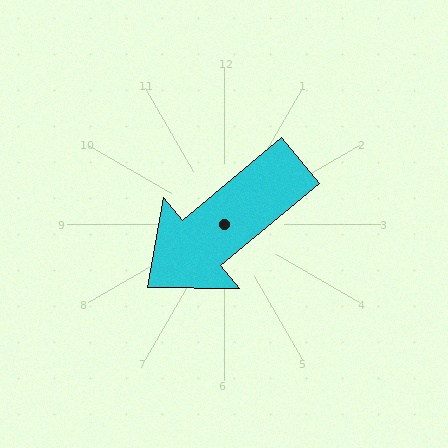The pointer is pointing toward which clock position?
Roughly 8 o'clock.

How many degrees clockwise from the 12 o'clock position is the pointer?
Approximately 230 degrees.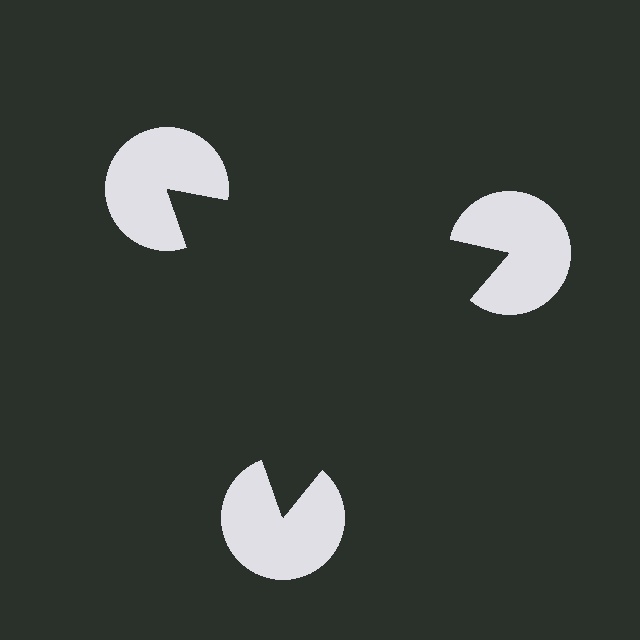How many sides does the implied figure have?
3 sides.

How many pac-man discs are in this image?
There are 3 — one at each vertex of the illusory triangle.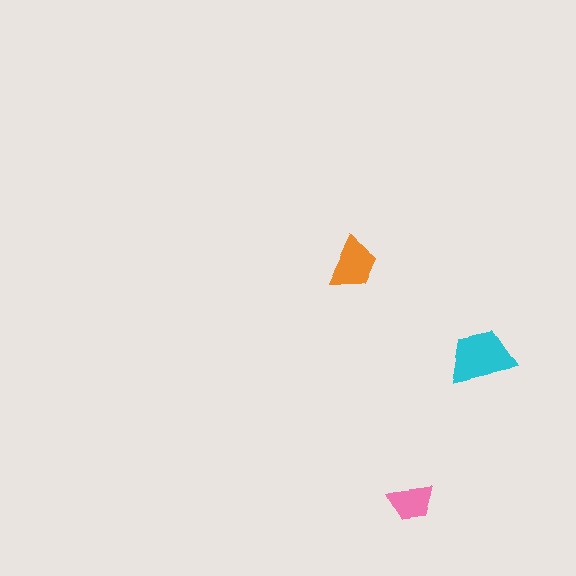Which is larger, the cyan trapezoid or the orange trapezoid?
The cyan one.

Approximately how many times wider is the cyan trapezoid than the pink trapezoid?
About 1.5 times wider.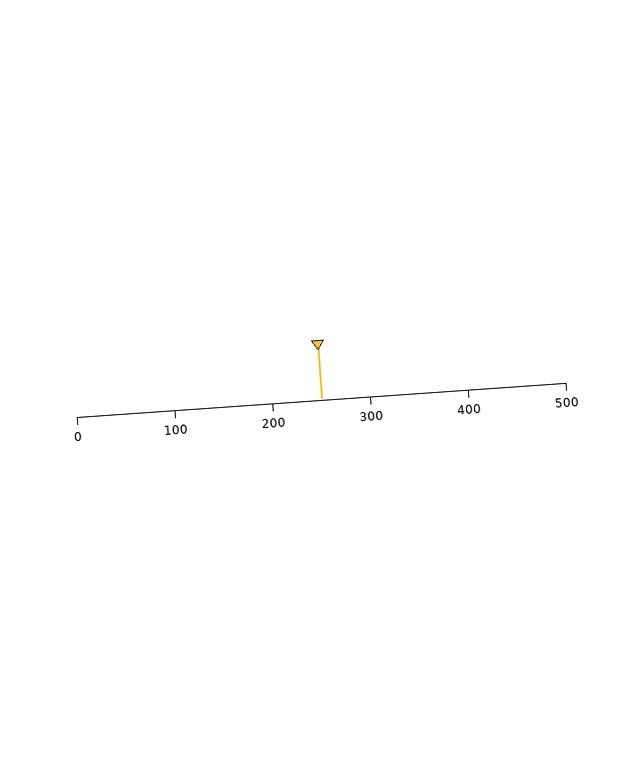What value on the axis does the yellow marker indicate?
The marker indicates approximately 250.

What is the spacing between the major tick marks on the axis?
The major ticks are spaced 100 apart.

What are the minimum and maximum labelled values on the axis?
The axis runs from 0 to 500.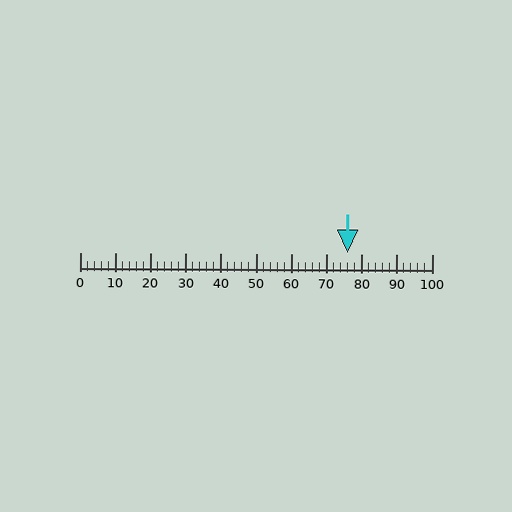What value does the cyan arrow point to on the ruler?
The cyan arrow points to approximately 76.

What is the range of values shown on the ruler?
The ruler shows values from 0 to 100.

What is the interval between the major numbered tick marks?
The major tick marks are spaced 10 units apart.